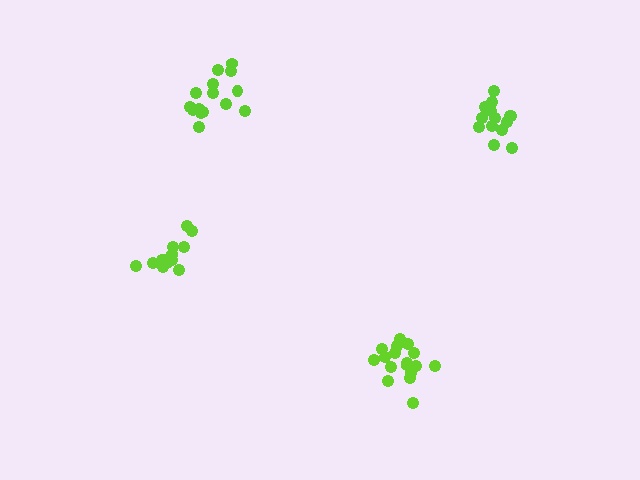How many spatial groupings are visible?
There are 4 spatial groupings.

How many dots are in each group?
Group 1: 14 dots, Group 2: 17 dots, Group 3: 13 dots, Group 4: 15 dots (59 total).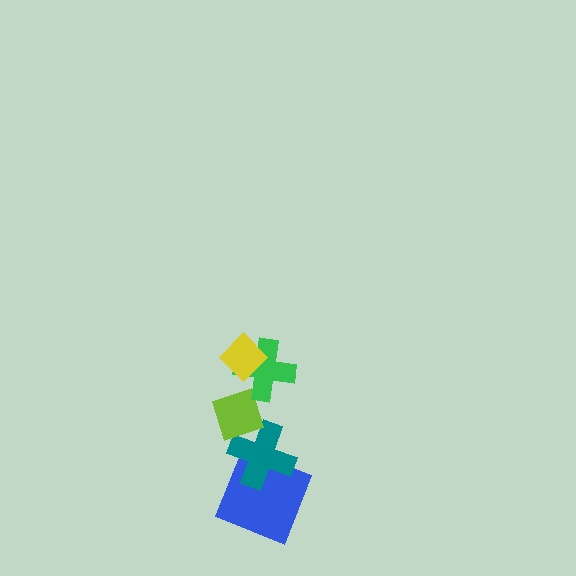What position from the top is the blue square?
The blue square is 5th from the top.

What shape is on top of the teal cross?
The lime diamond is on top of the teal cross.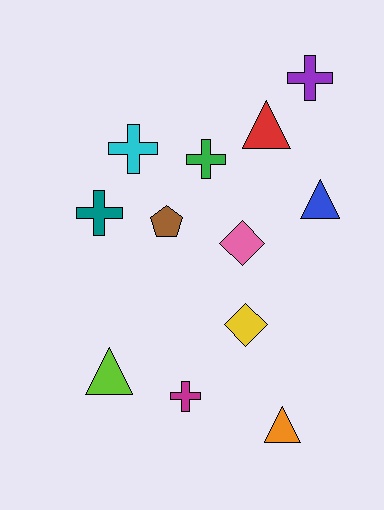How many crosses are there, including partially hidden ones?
There are 5 crosses.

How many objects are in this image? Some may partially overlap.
There are 12 objects.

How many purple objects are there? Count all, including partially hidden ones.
There is 1 purple object.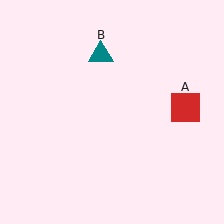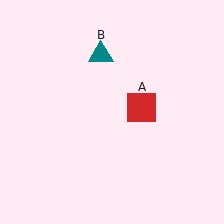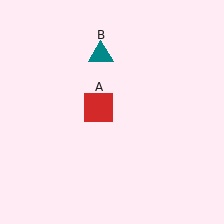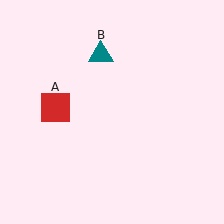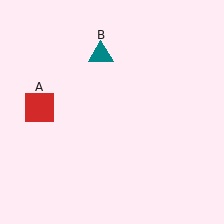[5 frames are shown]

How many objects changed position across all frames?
1 object changed position: red square (object A).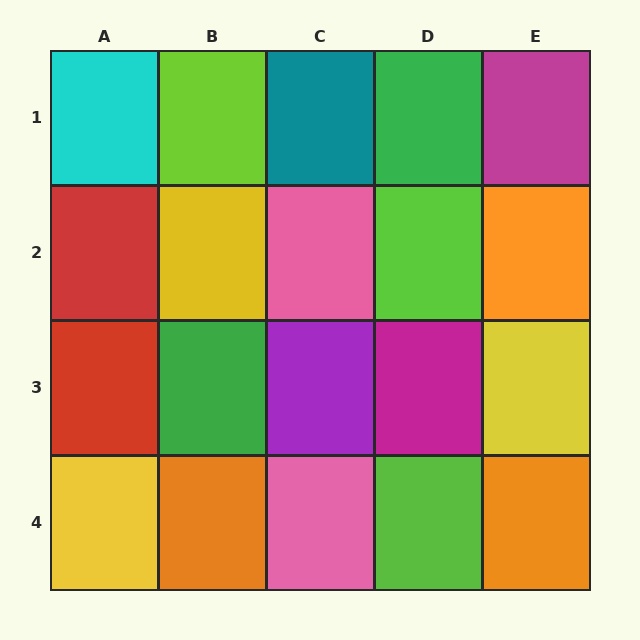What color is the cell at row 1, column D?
Green.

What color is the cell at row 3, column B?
Green.